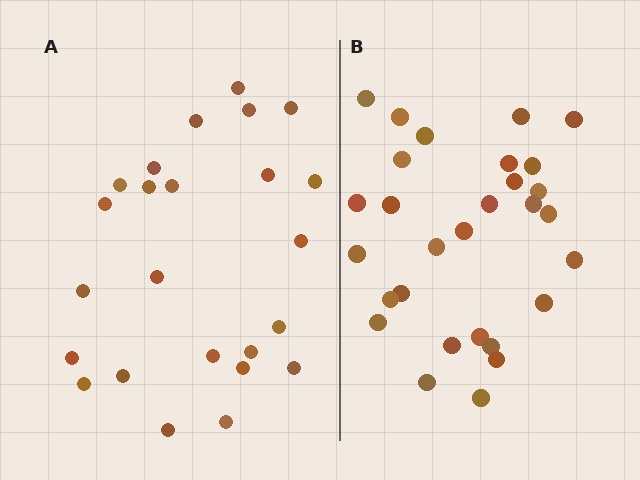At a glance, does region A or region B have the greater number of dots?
Region B (the right region) has more dots.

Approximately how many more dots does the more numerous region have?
Region B has about 5 more dots than region A.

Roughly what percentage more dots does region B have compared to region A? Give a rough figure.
About 20% more.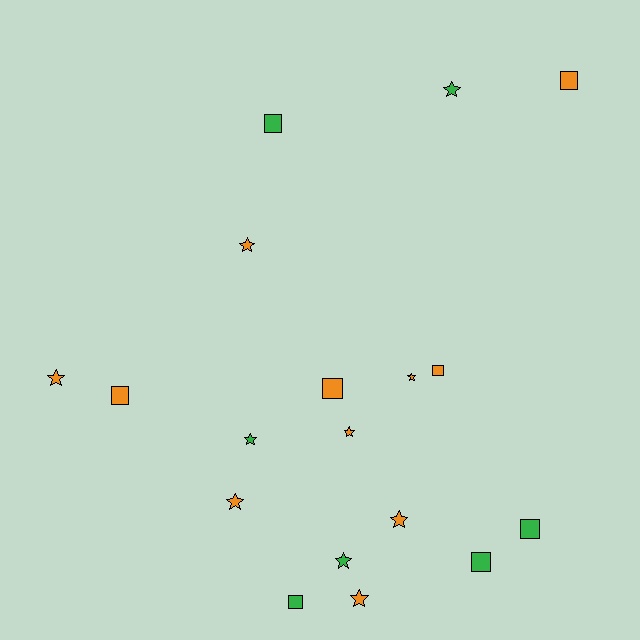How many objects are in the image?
There are 18 objects.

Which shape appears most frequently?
Star, with 10 objects.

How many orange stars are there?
There are 7 orange stars.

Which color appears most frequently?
Orange, with 11 objects.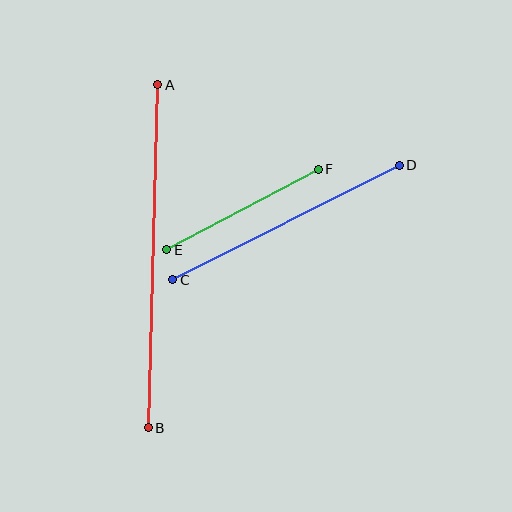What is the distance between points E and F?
The distance is approximately 172 pixels.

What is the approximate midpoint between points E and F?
The midpoint is at approximately (243, 209) pixels.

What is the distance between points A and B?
The distance is approximately 343 pixels.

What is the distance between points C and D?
The distance is approximately 254 pixels.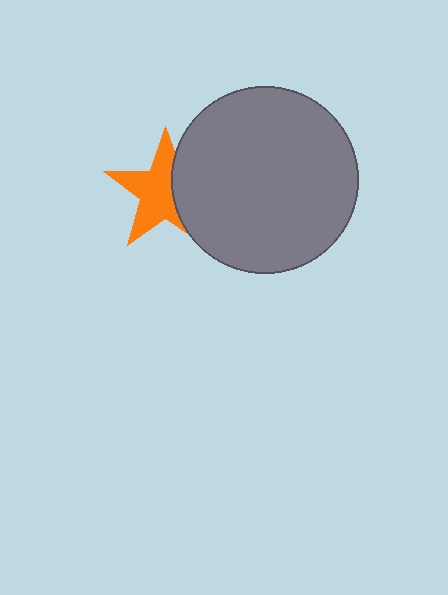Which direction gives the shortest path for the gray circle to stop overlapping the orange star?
Moving right gives the shortest separation.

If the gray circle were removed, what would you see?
You would see the complete orange star.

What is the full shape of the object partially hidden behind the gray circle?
The partially hidden object is an orange star.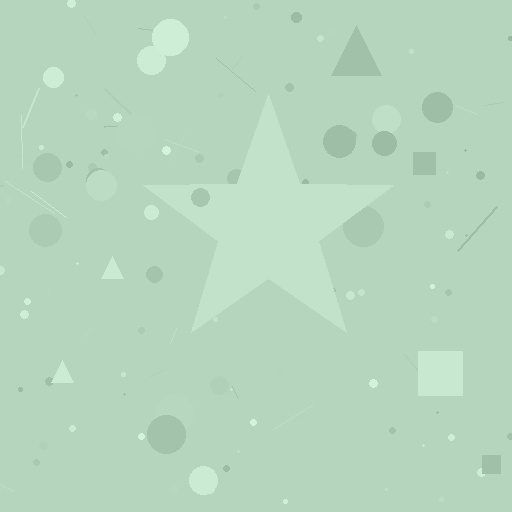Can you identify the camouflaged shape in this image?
The camouflaged shape is a star.